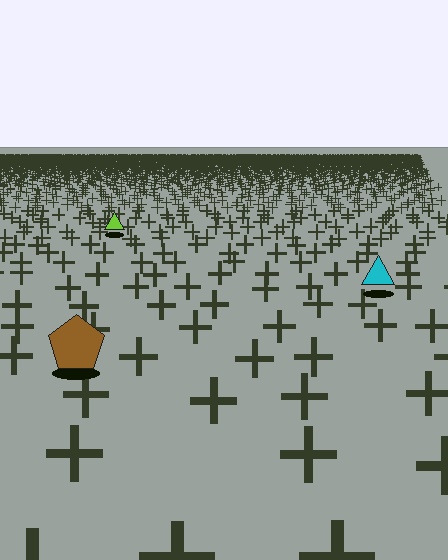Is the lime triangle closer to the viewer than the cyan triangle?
No. The cyan triangle is closer — you can tell from the texture gradient: the ground texture is coarser near it.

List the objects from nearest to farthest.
From nearest to farthest: the brown pentagon, the cyan triangle, the lime triangle.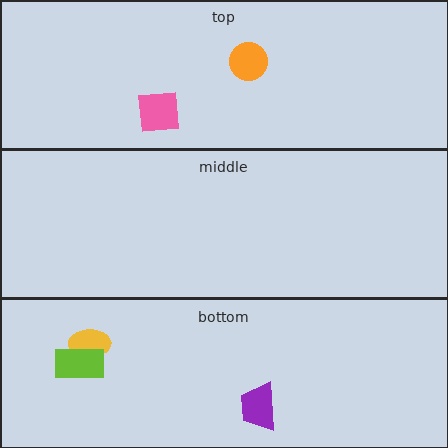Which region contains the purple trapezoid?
The bottom region.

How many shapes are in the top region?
2.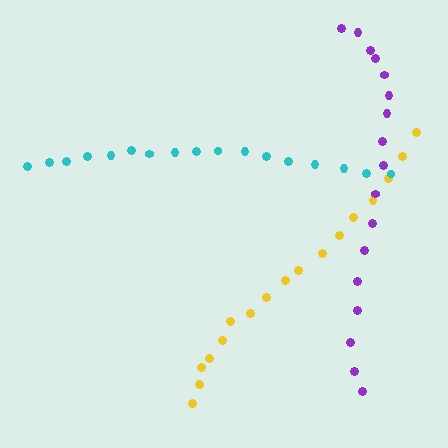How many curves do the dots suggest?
There are 3 distinct paths.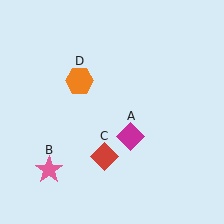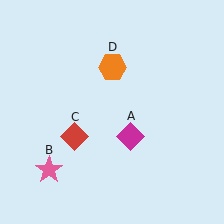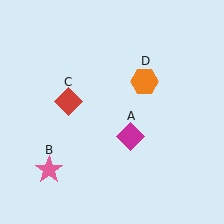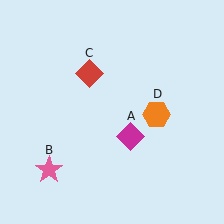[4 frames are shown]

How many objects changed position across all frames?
2 objects changed position: red diamond (object C), orange hexagon (object D).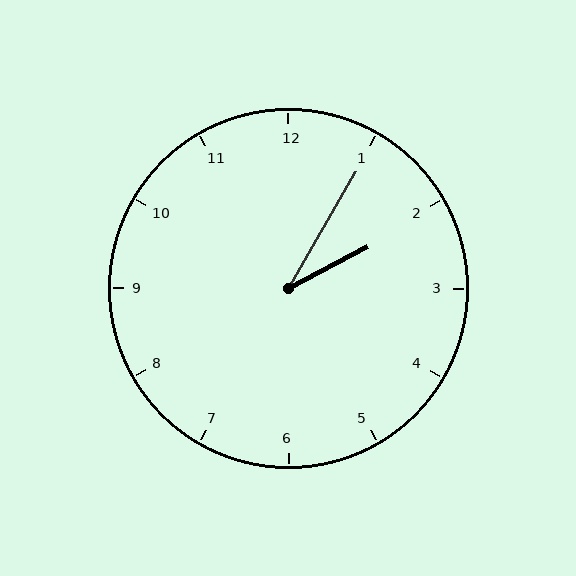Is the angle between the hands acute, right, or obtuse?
It is acute.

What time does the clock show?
2:05.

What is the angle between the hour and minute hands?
Approximately 32 degrees.